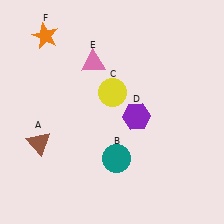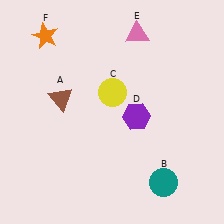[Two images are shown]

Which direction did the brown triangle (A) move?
The brown triangle (A) moved up.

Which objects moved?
The objects that moved are: the brown triangle (A), the teal circle (B), the pink triangle (E).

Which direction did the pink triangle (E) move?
The pink triangle (E) moved right.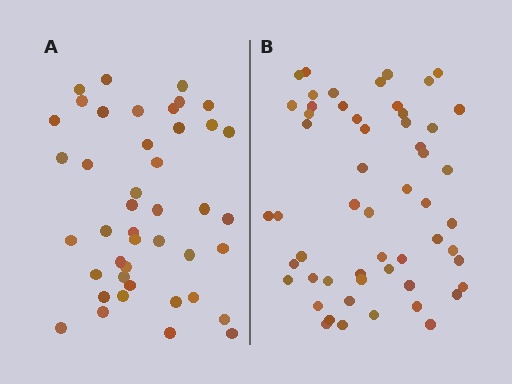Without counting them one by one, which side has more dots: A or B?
Region B (the right region) has more dots.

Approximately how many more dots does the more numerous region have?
Region B has roughly 12 or so more dots than region A.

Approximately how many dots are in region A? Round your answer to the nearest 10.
About 40 dots. (The exact count is 43, which rounds to 40.)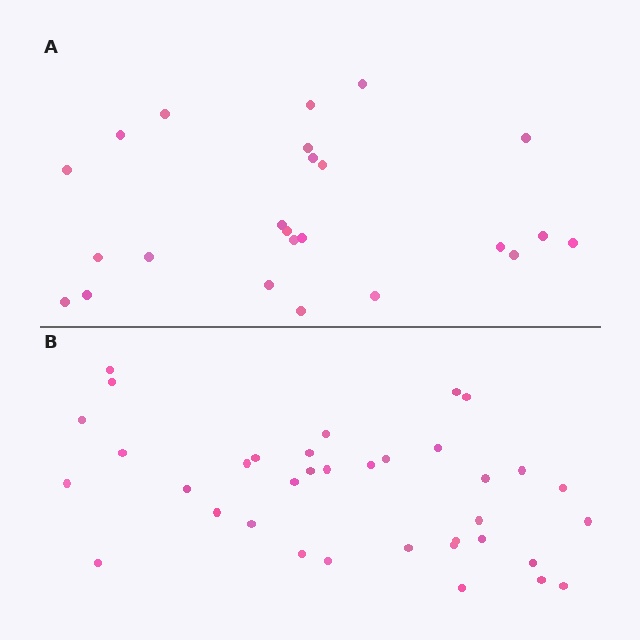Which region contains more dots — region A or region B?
Region B (the bottom region) has more dots.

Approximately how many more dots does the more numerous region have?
Region B has roughly 12 or so more dots than region A.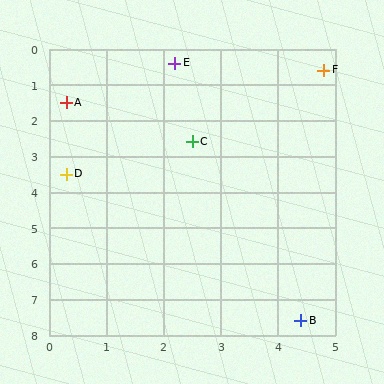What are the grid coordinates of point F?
Point F is at approximately (4.8, 0.6).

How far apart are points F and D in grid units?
Points F and D are about 5.4 grid units apart.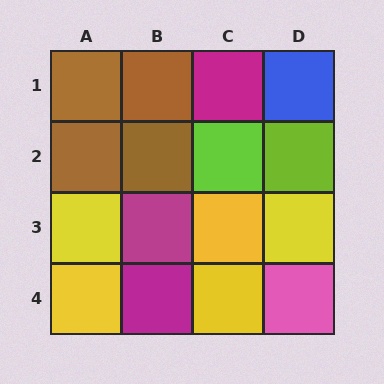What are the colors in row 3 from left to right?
Yellow, magenta, yellow, yellow.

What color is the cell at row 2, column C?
Lime.